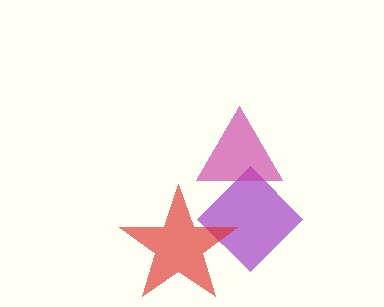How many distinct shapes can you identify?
There are 3 distinct shapes: a purple diamond, a red star, a magenta triangle.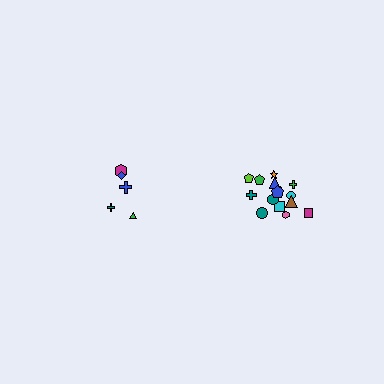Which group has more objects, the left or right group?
The right group.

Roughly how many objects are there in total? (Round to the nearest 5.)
Roughly 20 objects in total.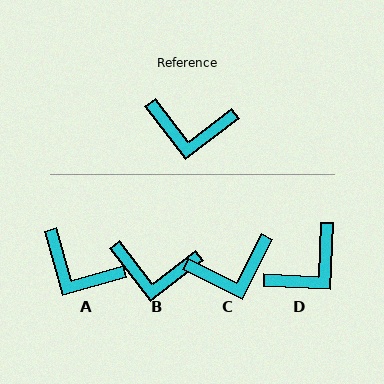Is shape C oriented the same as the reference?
No, it is off by about 26 degrees.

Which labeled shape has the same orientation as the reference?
B.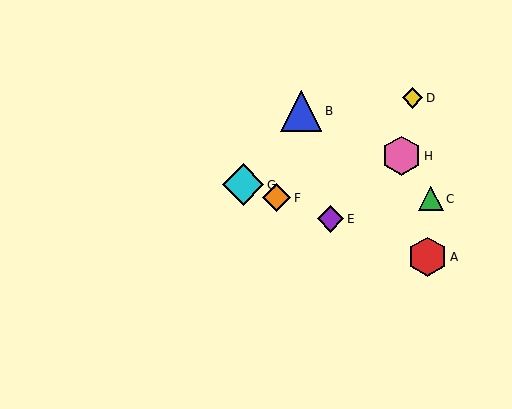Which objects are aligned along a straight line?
Objects A, E, F, G are aligned along a straight line.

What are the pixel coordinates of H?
Object H is at (401, 156).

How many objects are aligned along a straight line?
4 objects (A, E, F, G) are aligned along a straight line.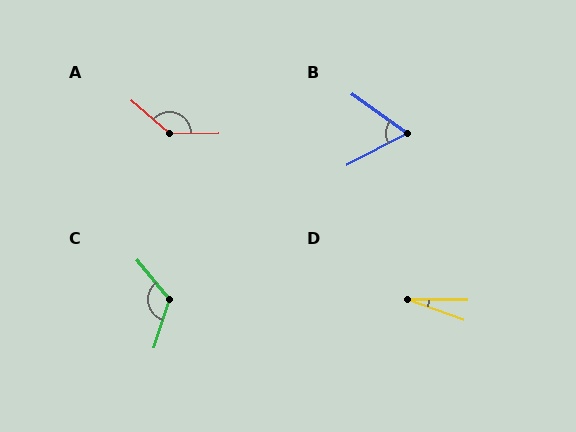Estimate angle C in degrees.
Approximately 123 degrees.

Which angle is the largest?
A, at approximately 138 degrees.